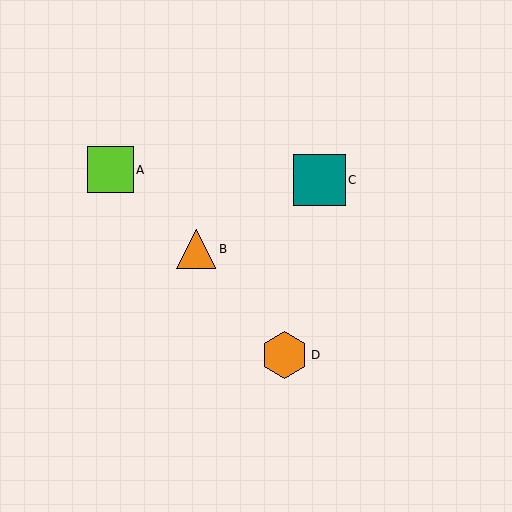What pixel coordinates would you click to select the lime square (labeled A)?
Click at (111, 170) to select the lime square A.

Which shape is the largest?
The teal square (labeled C) is the largest.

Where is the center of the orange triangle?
The center of the orange triangle is at (196, 249).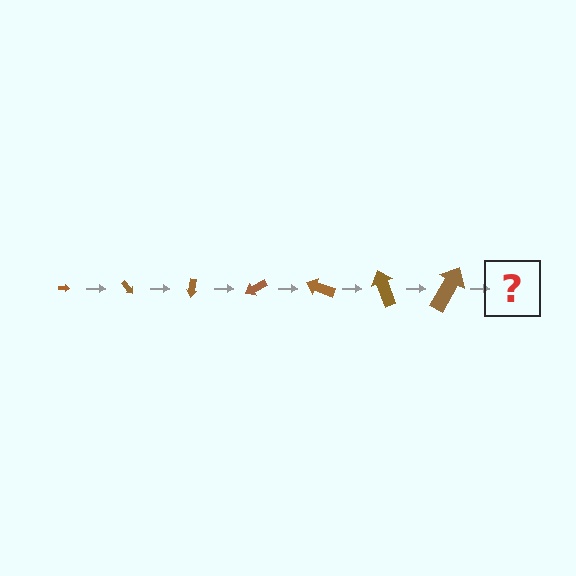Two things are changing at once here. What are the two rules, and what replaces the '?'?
The two rules are that the arrow grows larger each step and it rotates 50 degrees each step. The '?' should be an arrow, larger than the previous one and rotated 350 degrees from the start.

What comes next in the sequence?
The next element should be an arrow, larger than the previous one and rotated 350 degrees from the start.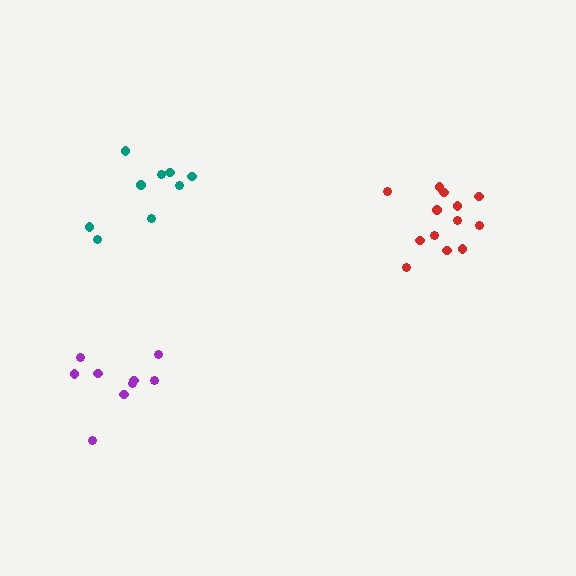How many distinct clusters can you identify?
There are 3 distinct clusters.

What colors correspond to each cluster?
The clusters are colored: purple, red, teal.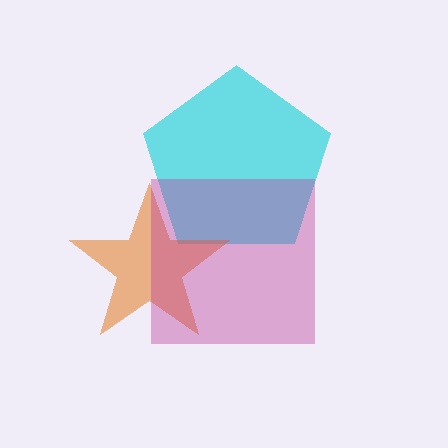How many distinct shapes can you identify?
There are 3 distinct shapes: a cyan pentagon, an orange star, a magenta square.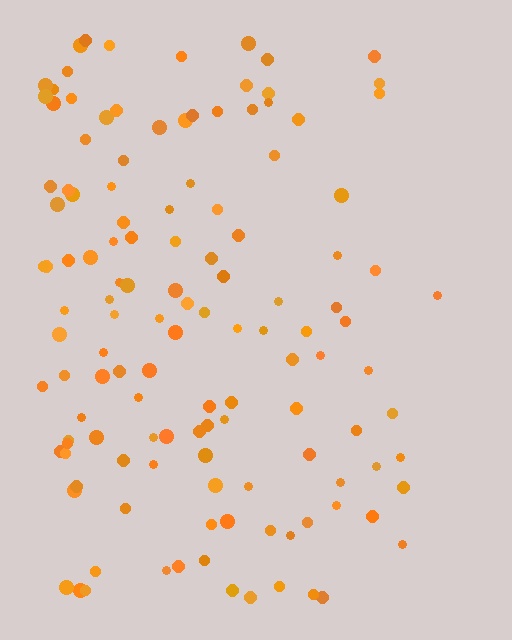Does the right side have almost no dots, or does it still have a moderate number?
Still a moderate number, just noticeably fewer than the left.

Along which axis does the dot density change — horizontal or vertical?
Horizontal.